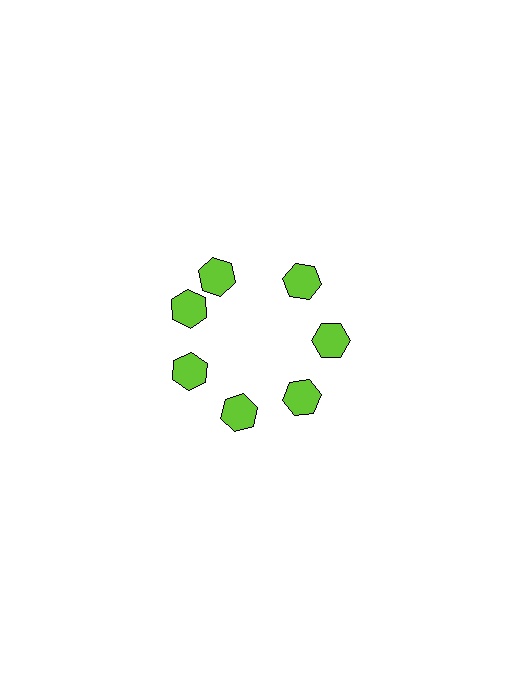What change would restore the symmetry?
The symmetry would be restored by rotating it back into even spacing with its neighbors so that all 7 hexagons sit at equal angles and equal distance from the center.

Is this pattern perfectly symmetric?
No. The 7 lime hexagons are arranged in a ring, but one element near the 12 o'clock position is rotated out of alignment along the ring, breaking the 7-fold rotational symmetry.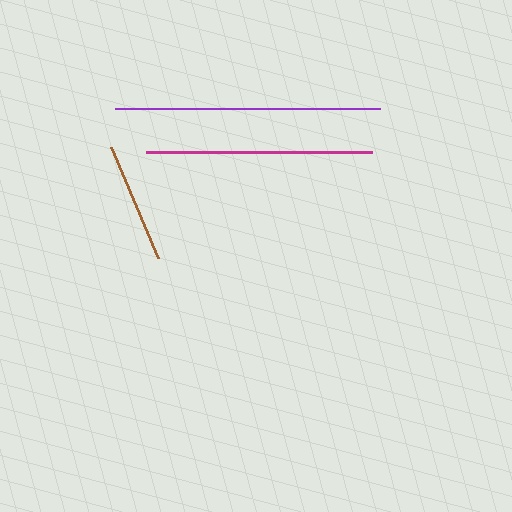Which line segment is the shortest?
The brown line is the shortest at approximately 120 pixels.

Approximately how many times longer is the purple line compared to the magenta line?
The purple line is approximately 1.2 times the length of the magenta line.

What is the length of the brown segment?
The brown segment is approximately 120 pixels long.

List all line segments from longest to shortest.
From longest to shortest: purple, magenta, brown.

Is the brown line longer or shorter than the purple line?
The purple line is longer than the brown line.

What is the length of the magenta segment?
The magenta segment is approximately 226 pixels long.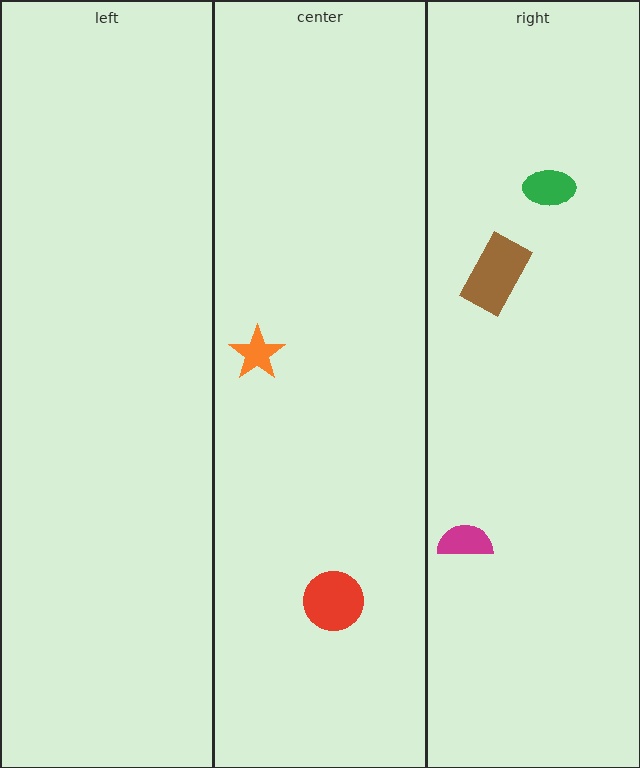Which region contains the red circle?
The center region.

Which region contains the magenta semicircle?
The right region.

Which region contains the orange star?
The center region.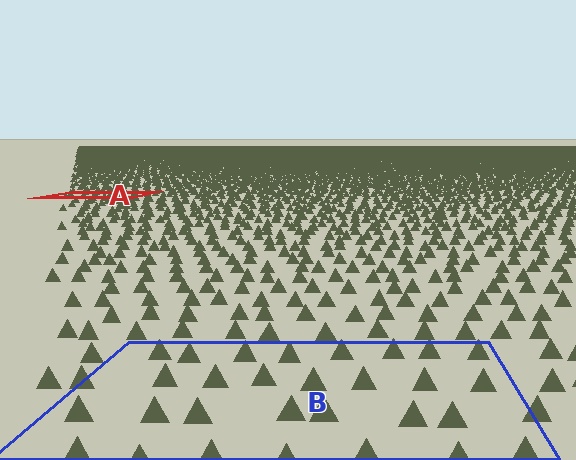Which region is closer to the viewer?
Region B is closer. The texture elements there are larger and more spread out.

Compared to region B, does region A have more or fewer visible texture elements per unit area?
Region A has more texture elements per unit area — they are packed more densely because it is farther away.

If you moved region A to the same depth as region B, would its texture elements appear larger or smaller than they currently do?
They would appear larger. At a closer depth, the same texture elements are projected at a bigger on-screen size.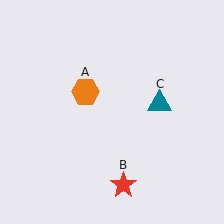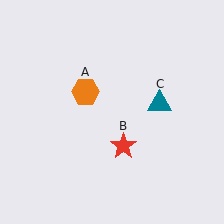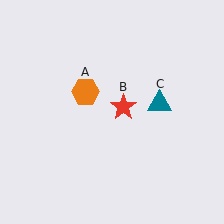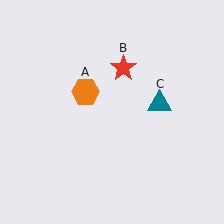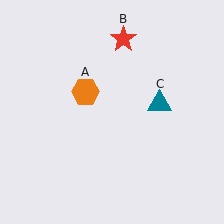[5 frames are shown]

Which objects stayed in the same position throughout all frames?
Orange hexagon (object A) and teal triangle (object C) remained stationary.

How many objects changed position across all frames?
1 object changed position: red star (object B).